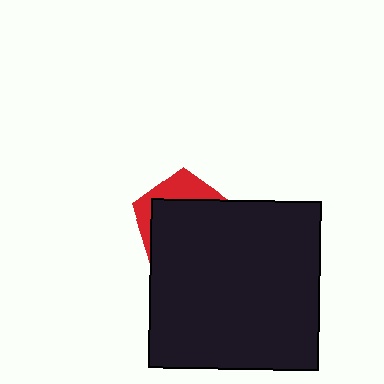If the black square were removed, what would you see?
You would see the complete red pentagon.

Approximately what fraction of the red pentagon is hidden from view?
Roughly 70% of the red pentagon is hidden behind the black square.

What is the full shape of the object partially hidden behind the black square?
The partially hidden object is a red pentagon.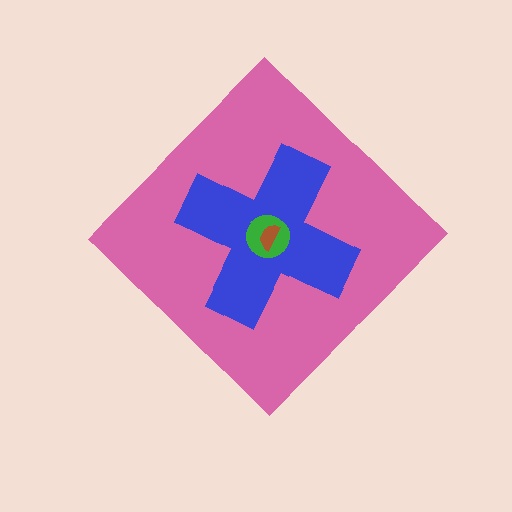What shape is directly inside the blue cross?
The green circle.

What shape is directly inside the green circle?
The brown semicircle.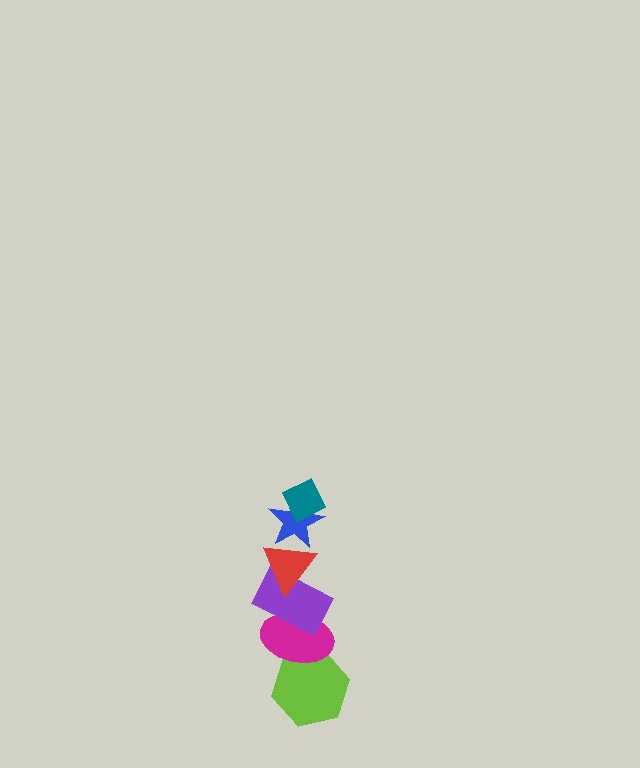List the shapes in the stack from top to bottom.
From top to bottom: the teal diamond, the blue star, the red triangle, the purple rectangle, the magenta ellipse, the lime hexagon.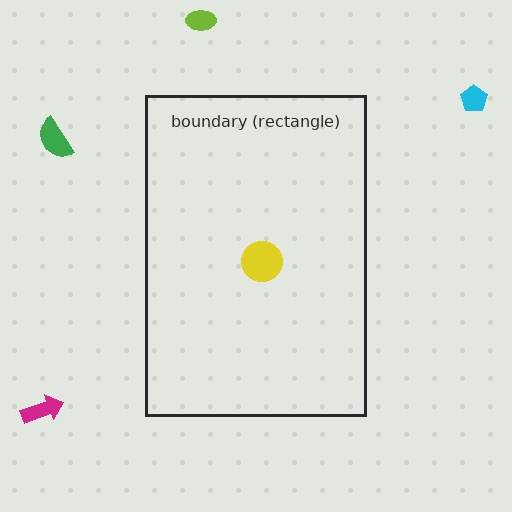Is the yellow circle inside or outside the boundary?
Inside.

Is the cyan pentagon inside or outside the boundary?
Outside.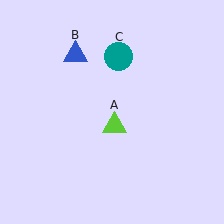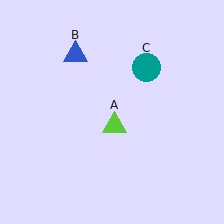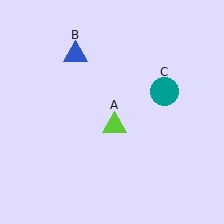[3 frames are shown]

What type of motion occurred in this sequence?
The teal circle (object C) rotated clockwise around the center of the scene.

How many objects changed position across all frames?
1 object changed position: teal circle (object C).